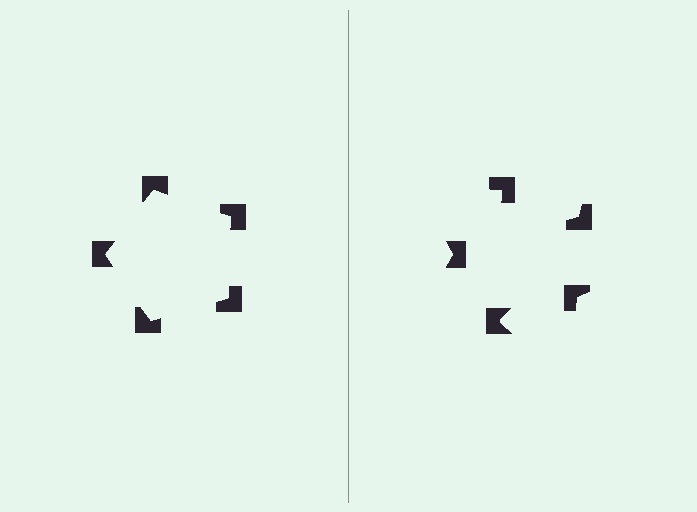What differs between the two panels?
The notched squares are positioned identically on both sides; only the wedge orientations differ. On the left they align to a pentagon; on the right they are misaligned.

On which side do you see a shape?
An illusory pentagon appears on the left side. On the right side the wedge cuts are rotated, so no coherent shape forms.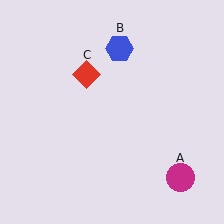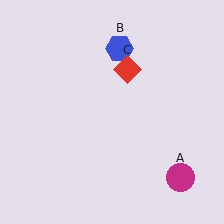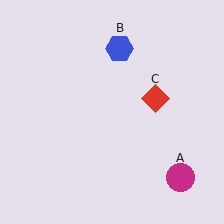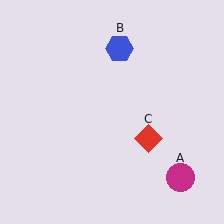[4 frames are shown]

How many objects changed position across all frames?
1 object changed position: red diamond (object C).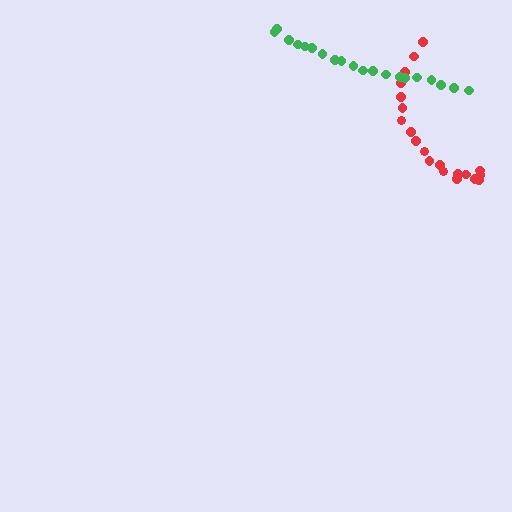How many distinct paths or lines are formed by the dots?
There are 2 distinct paths.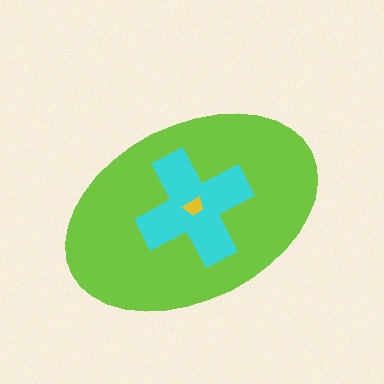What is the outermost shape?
The lime ellipse.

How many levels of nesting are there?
3.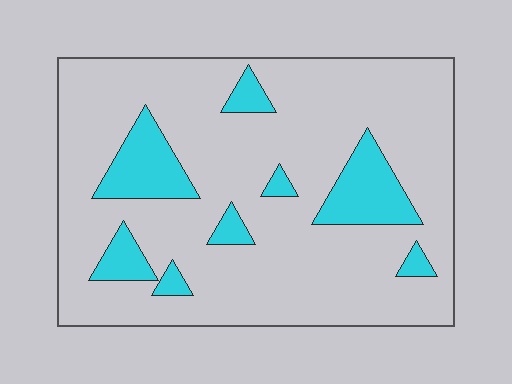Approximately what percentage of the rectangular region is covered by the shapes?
Approximately 15%.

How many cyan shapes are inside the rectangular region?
8.